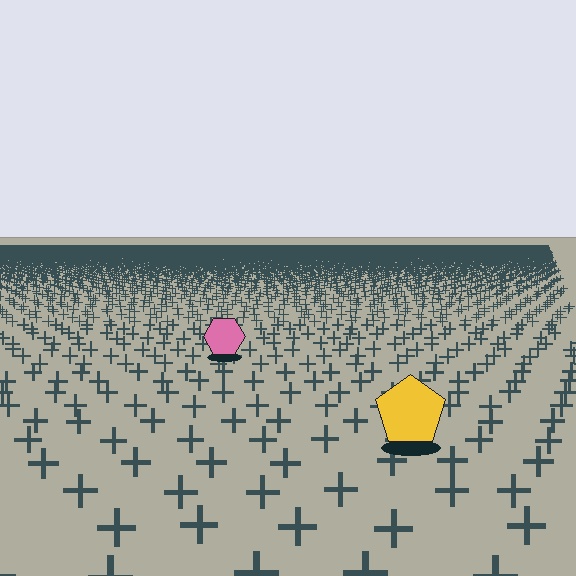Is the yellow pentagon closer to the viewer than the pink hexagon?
Yes. The yellow pentagon is closer — you can tell from the texture gradient: the ground texture is coarser near it.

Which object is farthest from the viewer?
The pink hexagon is farthest from the viewer. It appears smaller and the ground texture around it is denser.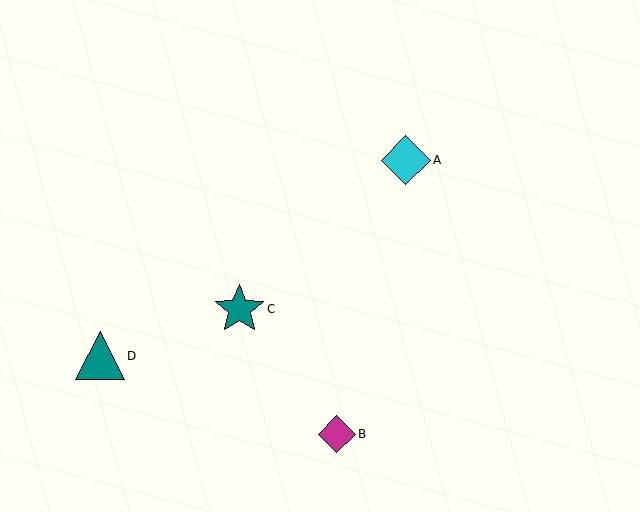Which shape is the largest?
The teal star (labeled C) is the largest.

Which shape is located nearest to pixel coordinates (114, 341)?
The teal triangle (labeled D) at (100, 356) is nearest to that location.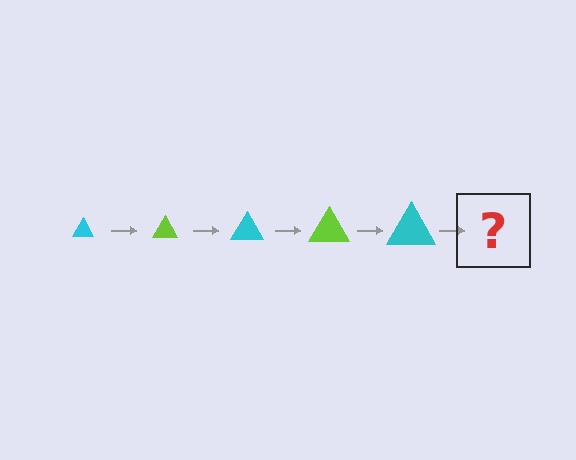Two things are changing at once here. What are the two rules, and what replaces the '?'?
The two rules are that the triangle grows larger each step and the color cycles through cyan and lime. The '?' should be a lime triangle, larger than the previous one.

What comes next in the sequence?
The next element should be a lime triangle, larger than the previous one.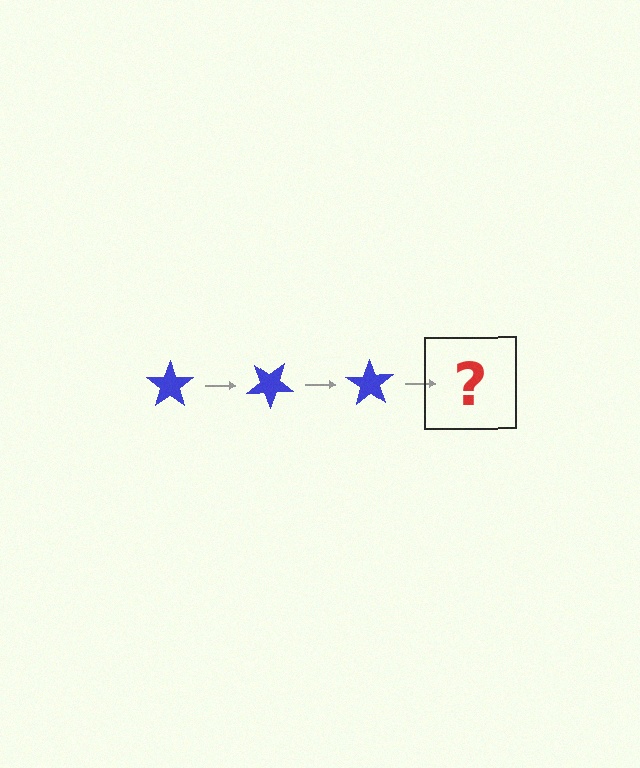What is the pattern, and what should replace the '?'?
The pattern is that the star rotates 35 degrees each step. The '?' should be a blue star rotated 105 degrees.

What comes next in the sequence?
The next element should be a blue star rotated 105 degrees.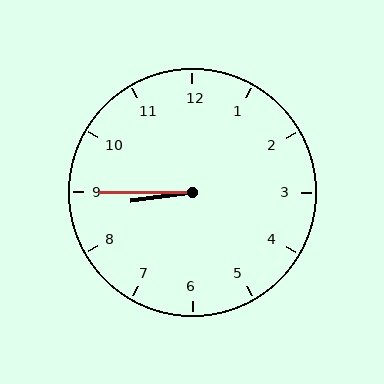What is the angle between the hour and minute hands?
Approximately 8 degrees.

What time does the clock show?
8:45.